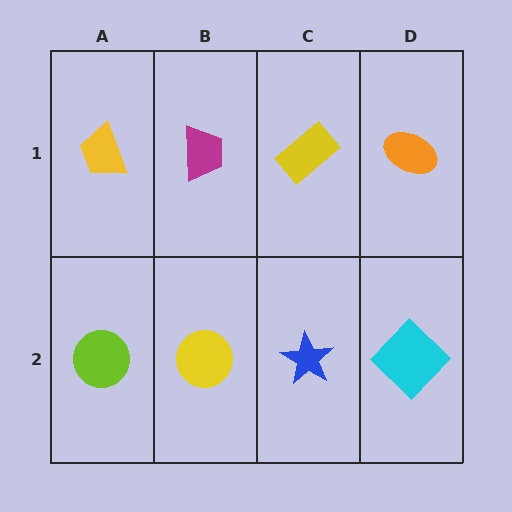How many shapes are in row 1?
4 shapes.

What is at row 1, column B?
A magenta trapezoid.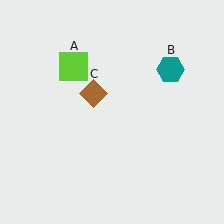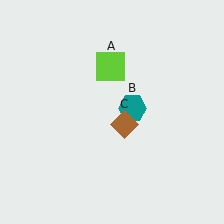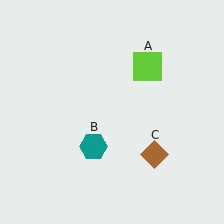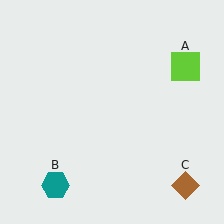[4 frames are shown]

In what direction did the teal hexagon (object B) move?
The teal hexagon (object B) moved down and to the left.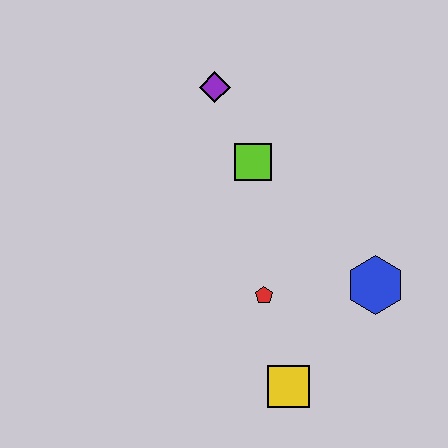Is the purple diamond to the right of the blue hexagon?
No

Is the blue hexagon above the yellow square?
Yes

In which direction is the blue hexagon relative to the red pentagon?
The blue hexagon is to the right of the red pentagon.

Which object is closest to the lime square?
The purple diamond is closest to the lime square.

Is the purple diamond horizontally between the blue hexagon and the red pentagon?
No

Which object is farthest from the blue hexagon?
The purple diamond is farthest from the blue hexagon.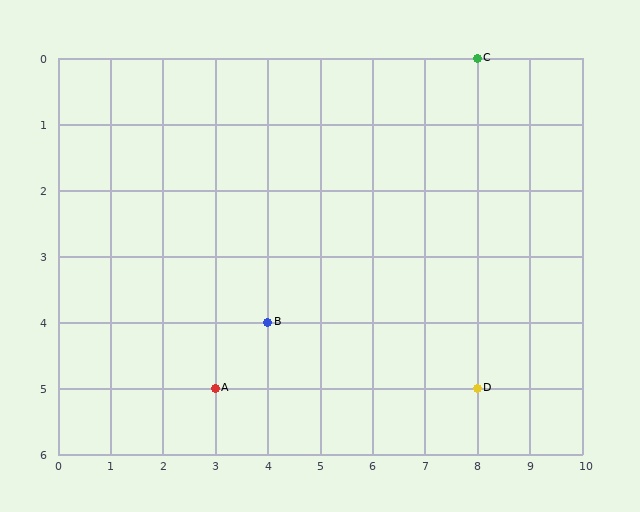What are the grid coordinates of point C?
Point C is at grid coordinates (8, 0).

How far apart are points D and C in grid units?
Points D and C are 5 rows apart.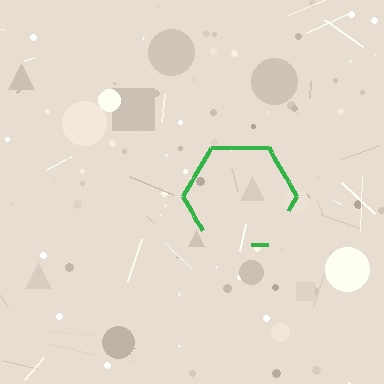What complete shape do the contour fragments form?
The contour fragments form a hexagon.